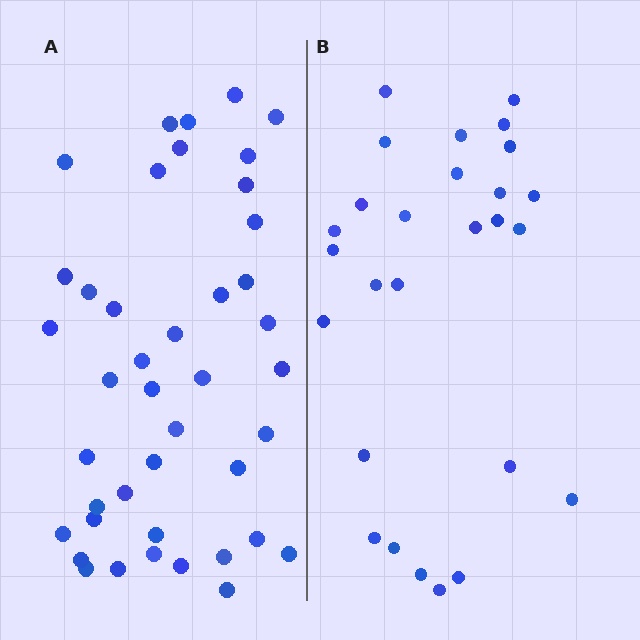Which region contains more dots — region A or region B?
Region A (the left region) has more dots.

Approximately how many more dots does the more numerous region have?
Region A has approximately 15 more dots than region B.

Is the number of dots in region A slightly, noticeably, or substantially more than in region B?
Region A has substantially more. The ratio is roughly 1.6 to 1.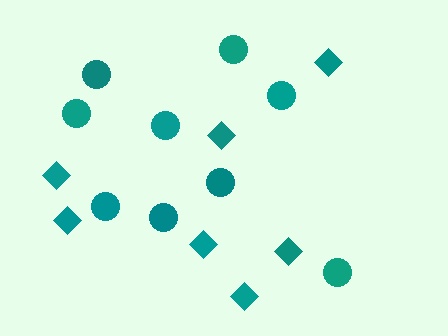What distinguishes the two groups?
There are 2 groups: one group of circles (9) and one group of diamonds (7).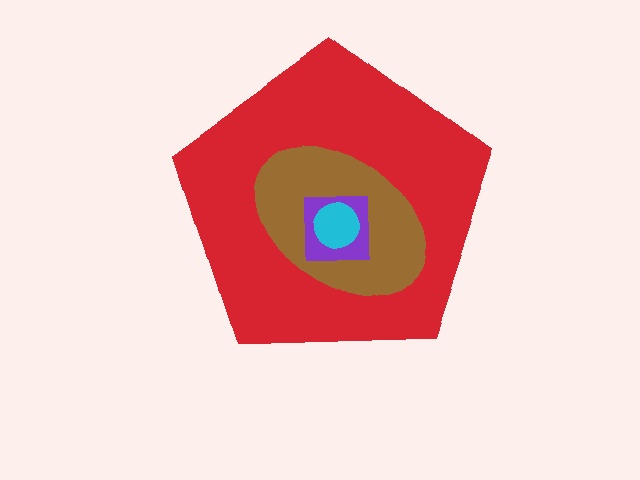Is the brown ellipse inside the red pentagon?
Yes.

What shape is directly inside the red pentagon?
The brown ellipse.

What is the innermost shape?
The cyan circle.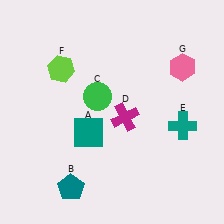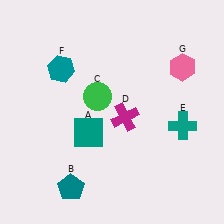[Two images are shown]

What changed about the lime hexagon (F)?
In Image 1, F is lime. In Image 2, it changed to teal.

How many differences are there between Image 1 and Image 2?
There is 1 difference between the two images.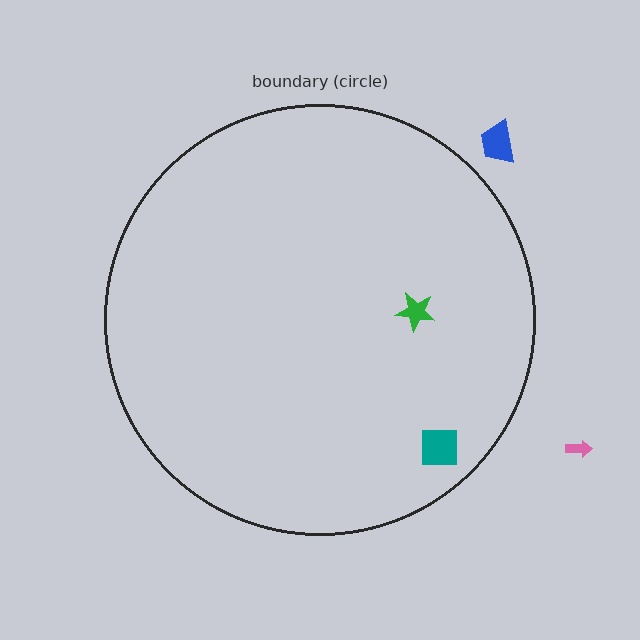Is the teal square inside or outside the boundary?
Inside.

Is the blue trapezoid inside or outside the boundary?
Outside.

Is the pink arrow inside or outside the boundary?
Outside.